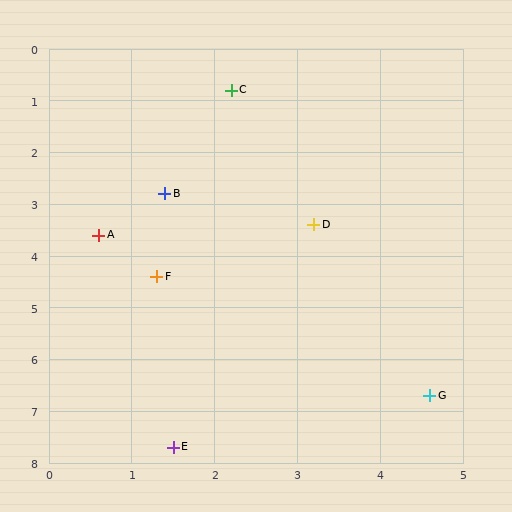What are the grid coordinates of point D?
Point D is at approximately (3.2, 3.4).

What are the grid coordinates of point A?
Point A is at approximately (0.6, 3.6).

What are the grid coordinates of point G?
Point G is at approximately (4.6, 6.7).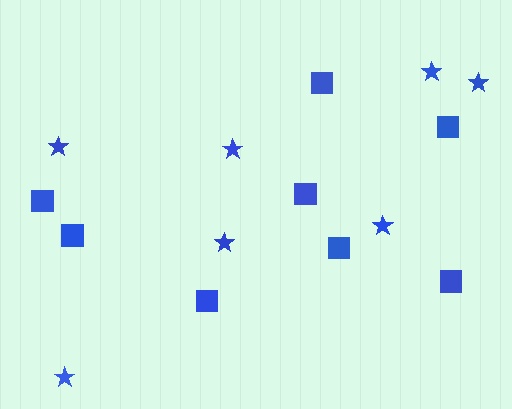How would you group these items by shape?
There are 2 groups: one group of stars (7) and one group of squares (8).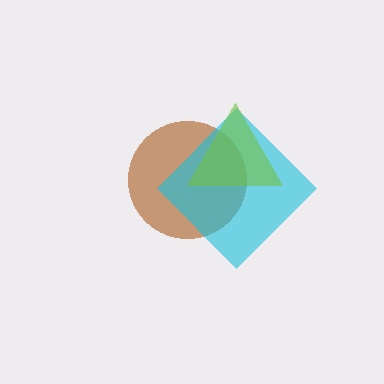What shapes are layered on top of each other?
The layered shapes are: a brown circle, a cyan diamond, a lime triangle.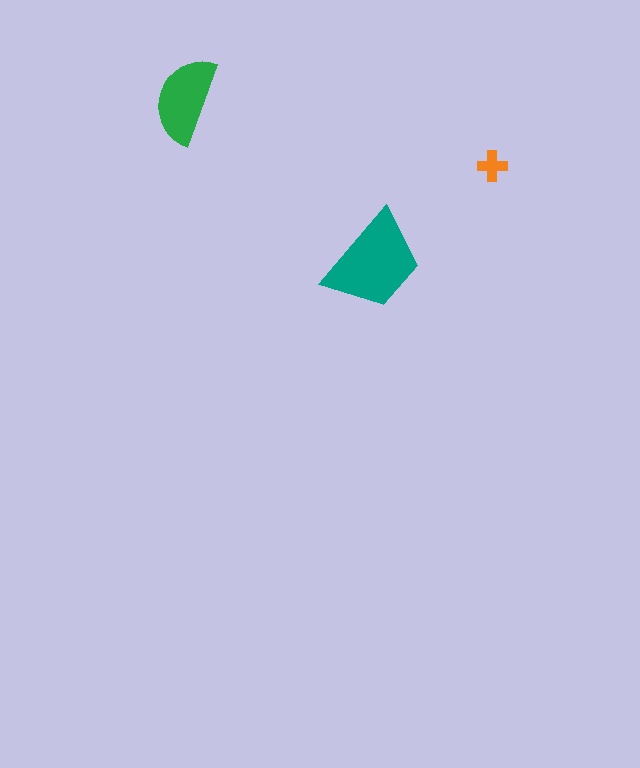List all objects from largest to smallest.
The teal trapezoid, the green semicircle, the orange cross.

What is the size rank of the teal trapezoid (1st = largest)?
1st.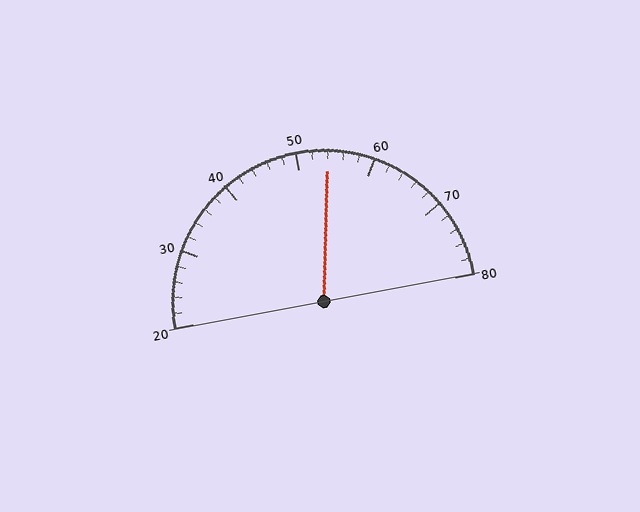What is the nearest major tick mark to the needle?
The nearest major tick mark is 50.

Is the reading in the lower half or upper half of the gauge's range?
The reading is in the upper half of the range (20 to 80).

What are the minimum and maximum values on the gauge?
The gauge ranges from 20 to 80.